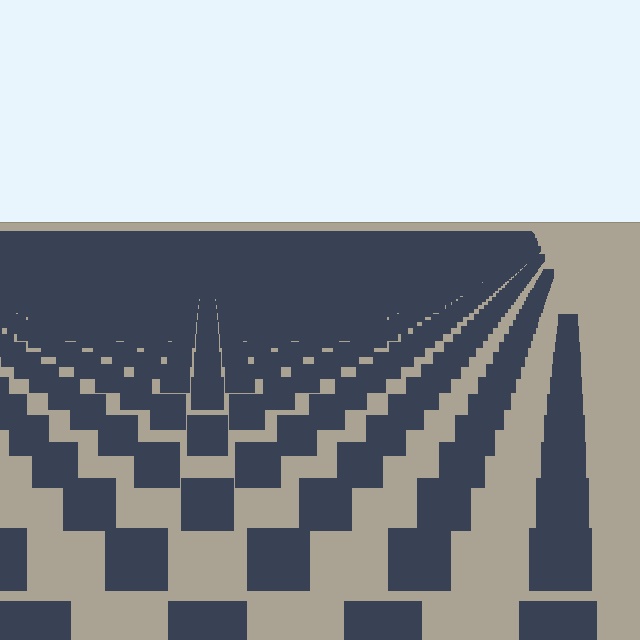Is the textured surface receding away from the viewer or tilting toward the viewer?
The surface is receding away from the viewer. Texture elements get smaller and denser toward the top.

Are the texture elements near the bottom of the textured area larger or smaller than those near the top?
Larger. Near the bottom, elements are closer to the viewer and appear at a bigger on-screen size.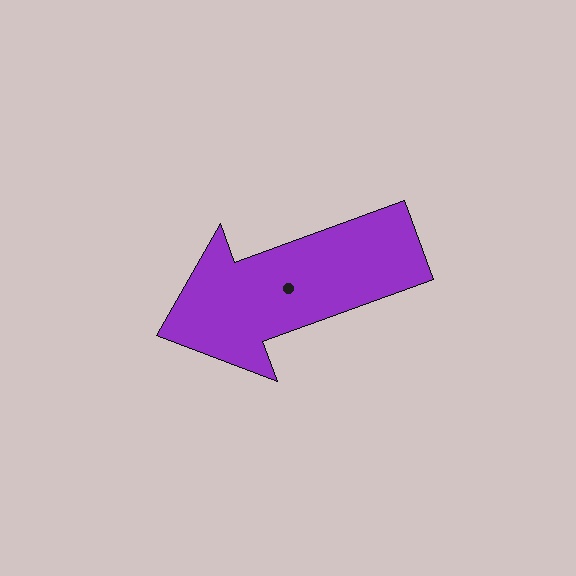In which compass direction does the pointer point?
West.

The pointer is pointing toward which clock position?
Roughly 8 o'clock.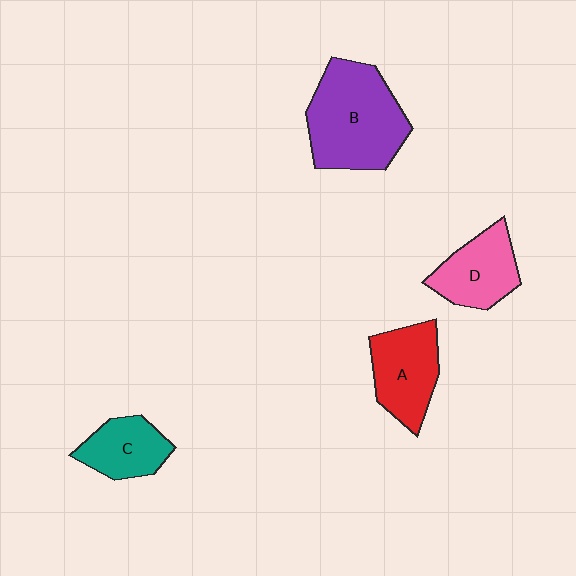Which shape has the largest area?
Shape B (purple).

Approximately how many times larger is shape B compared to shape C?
Approximately 2.0 times.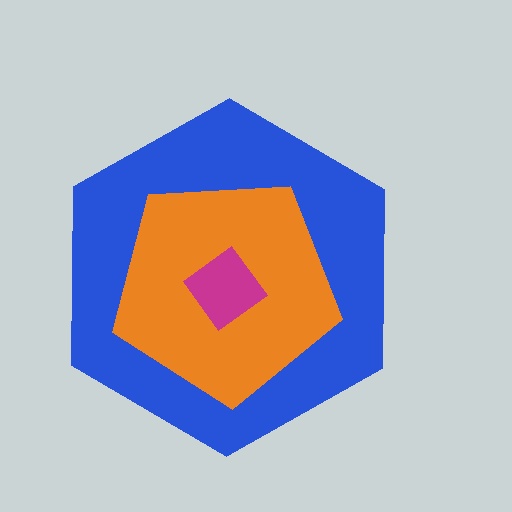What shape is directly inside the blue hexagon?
The orange pentagon.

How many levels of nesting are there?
3.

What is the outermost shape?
The blue hexagon.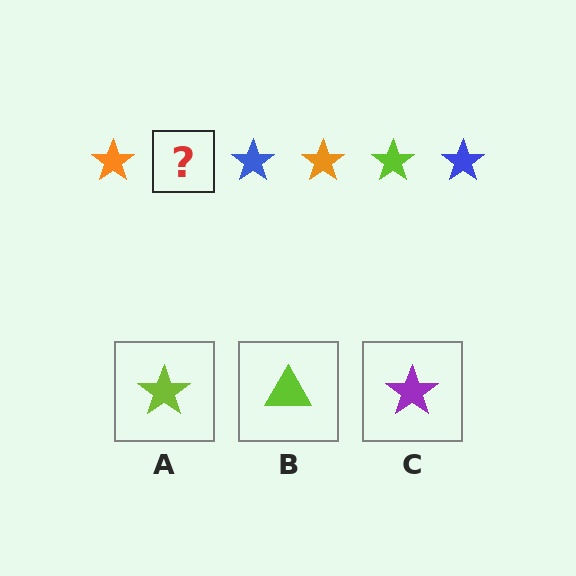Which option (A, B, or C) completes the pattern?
A.